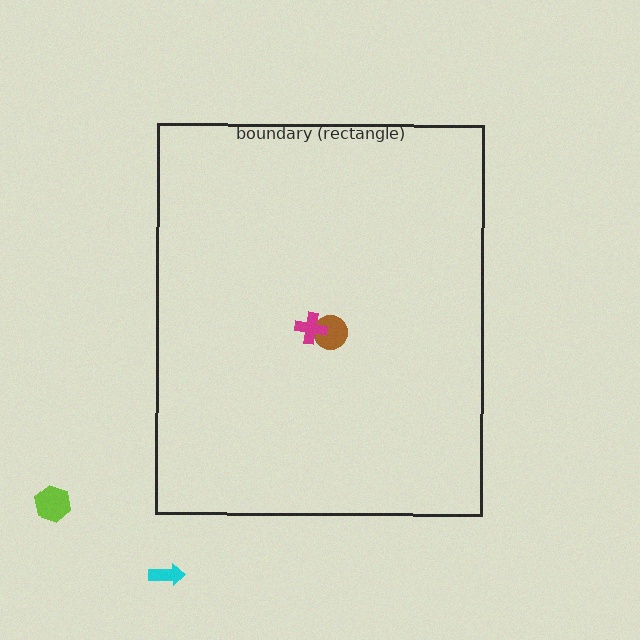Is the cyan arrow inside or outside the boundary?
Outside.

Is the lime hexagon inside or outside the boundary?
Outside.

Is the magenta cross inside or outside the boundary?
Inside.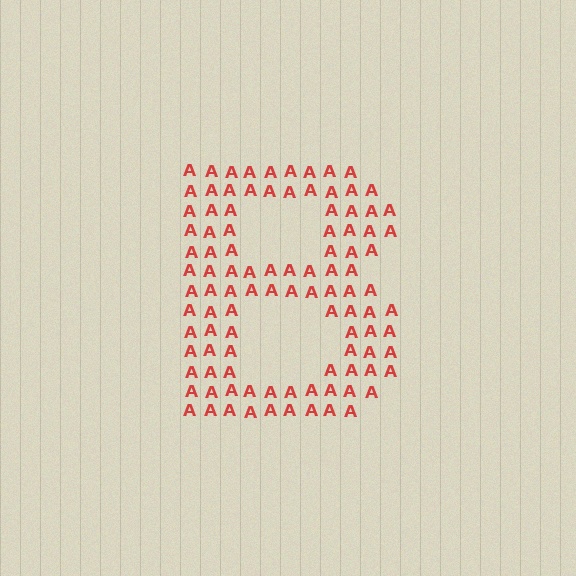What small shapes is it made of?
It is made of small letter A's.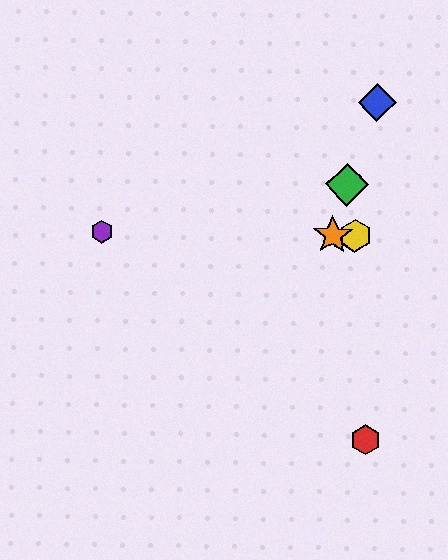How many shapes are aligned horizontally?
3 shapes (the yellow hexagon, the purple hexagon, the orange star) are aligned horizontally.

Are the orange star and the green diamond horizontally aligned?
No, the orange star is at y≈235 and the green diamond is at y≈185.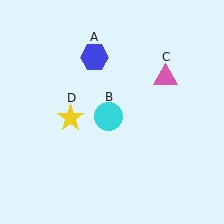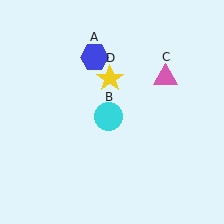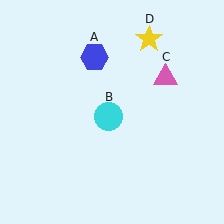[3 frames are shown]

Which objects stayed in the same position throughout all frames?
Blue hexagon (object A) and cyan circle (object B) and pink triangle (object C) remained stationary.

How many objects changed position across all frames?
1 object changed position: yellow star (object D).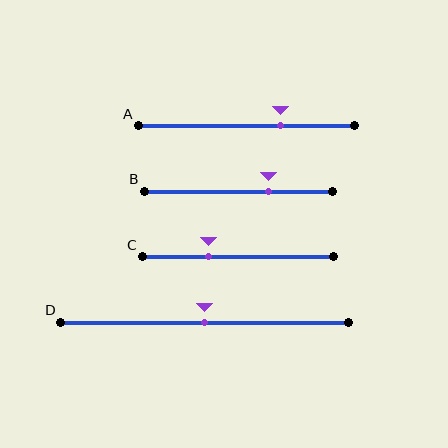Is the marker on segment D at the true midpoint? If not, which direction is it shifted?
Yes, the marker on segment D is at the true midpoint.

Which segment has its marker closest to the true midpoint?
Segment D has its marker closest to the true midpoint.